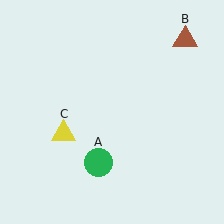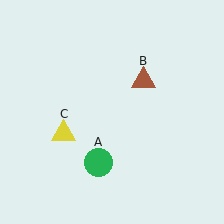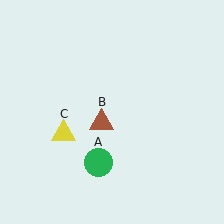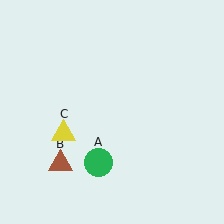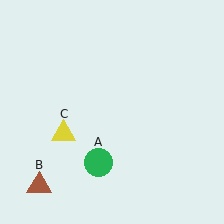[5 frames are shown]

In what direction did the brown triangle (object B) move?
The brown triangle (object B) moved down and to the left.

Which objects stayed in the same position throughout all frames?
Green circle (object A) and yellow triangle (object C) remained stationary.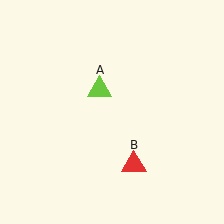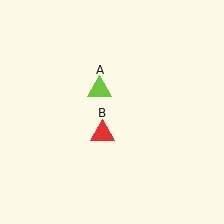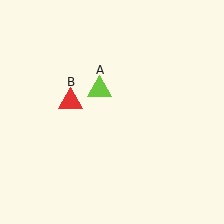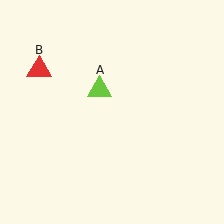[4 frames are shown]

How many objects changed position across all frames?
1 object changed position: red triangle (object B).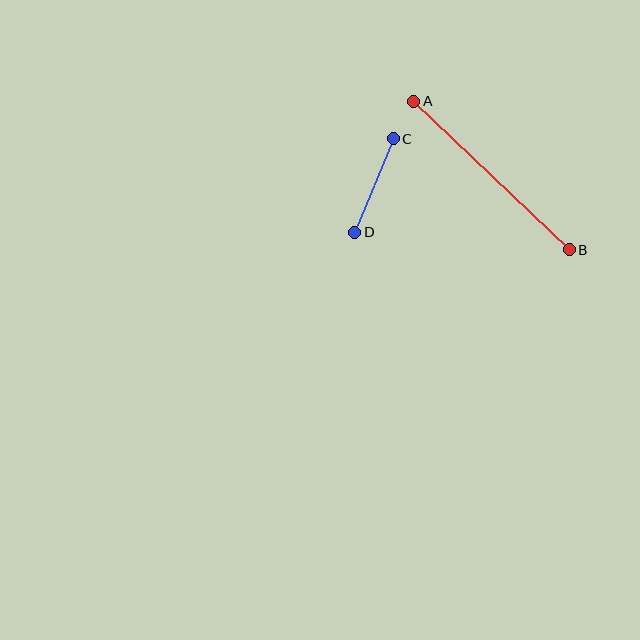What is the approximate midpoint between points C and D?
The midpoint is at approximately (374, 186) pixels.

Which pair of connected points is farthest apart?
Points A and B are farthest apart.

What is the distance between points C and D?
The distance is approximately 101 pixels.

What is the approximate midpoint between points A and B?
The midpoint is at approximately (492, 175) pixels.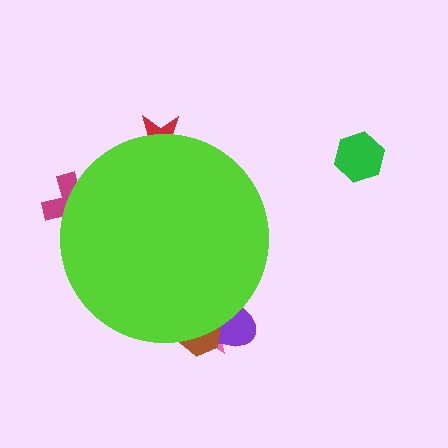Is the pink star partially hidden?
Yes, the pink star is partially hidden behind the lime circle.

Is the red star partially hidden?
Yes, the red star is partially hidden behind the lime circle.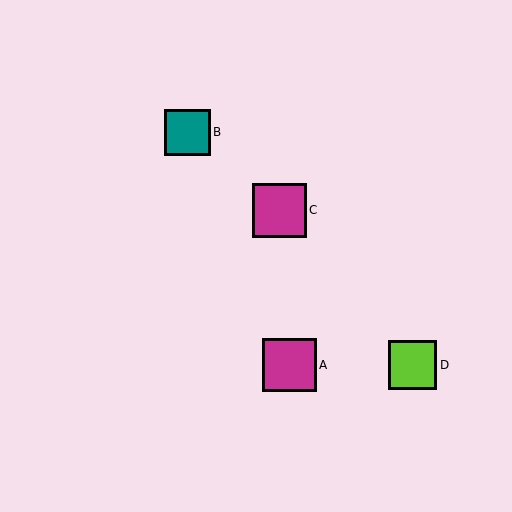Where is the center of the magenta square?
The center of the magenta square is at (289, 365).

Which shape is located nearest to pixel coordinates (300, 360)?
The magenta square (labeled A) at (289, 365) is nearest to that location.